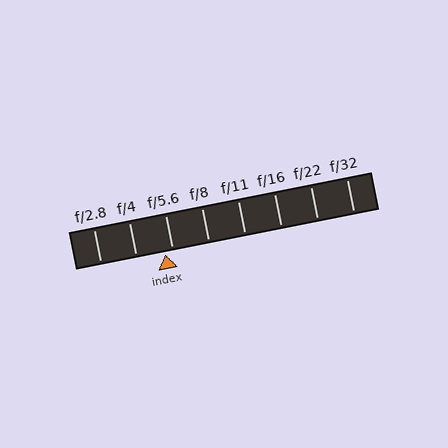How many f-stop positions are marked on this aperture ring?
There are 8 f-stop positions marked.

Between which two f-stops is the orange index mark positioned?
The index mark is between f/4 and f/5.6.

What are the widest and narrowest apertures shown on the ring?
The widest aperture shown is f/2.8 and the narrowest is f/32.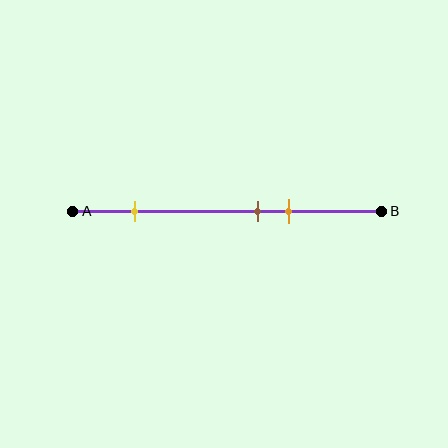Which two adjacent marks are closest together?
The brown and orange marks are the closest adjacent pair.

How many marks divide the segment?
There are 3 marks dividing the segment.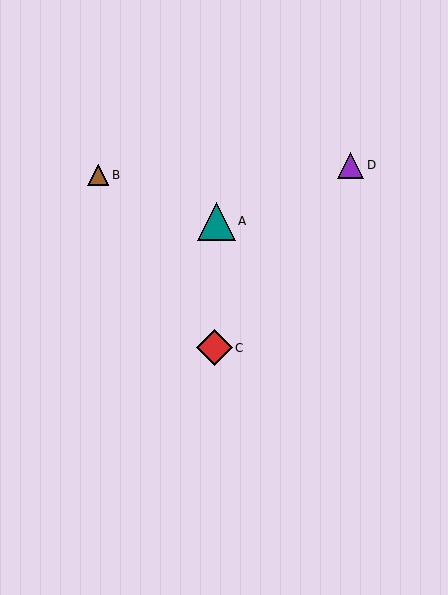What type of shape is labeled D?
Shape D is a purple triangle.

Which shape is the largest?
The teal triangle (labeled A) is the largest.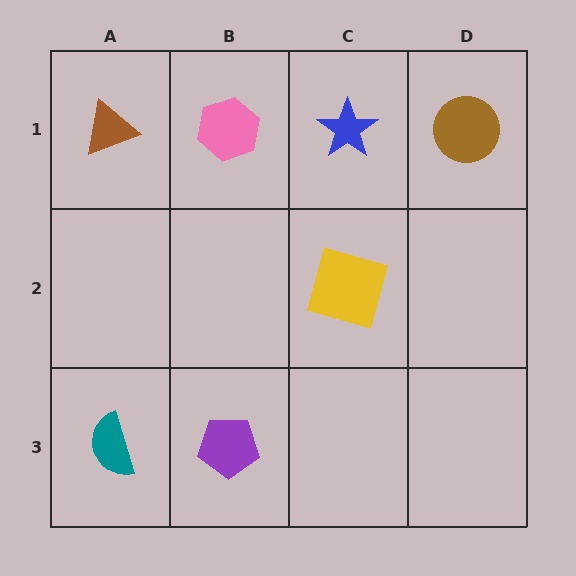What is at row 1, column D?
A brown circle.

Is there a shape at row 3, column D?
No, that cell is empty.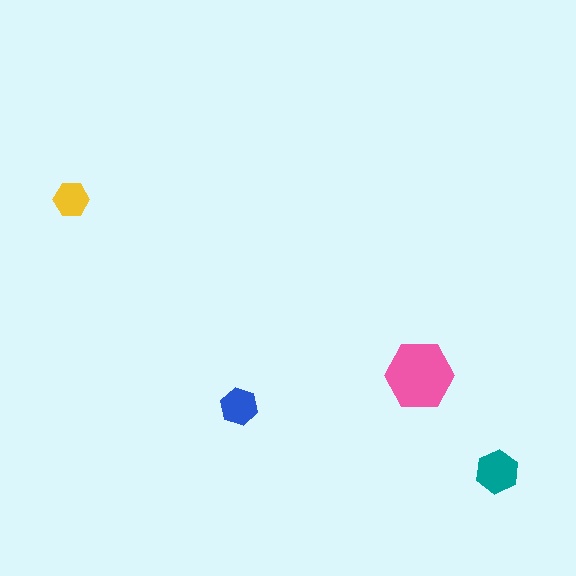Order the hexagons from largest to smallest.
the pink one, the teal one, the blue one, the yellow one.